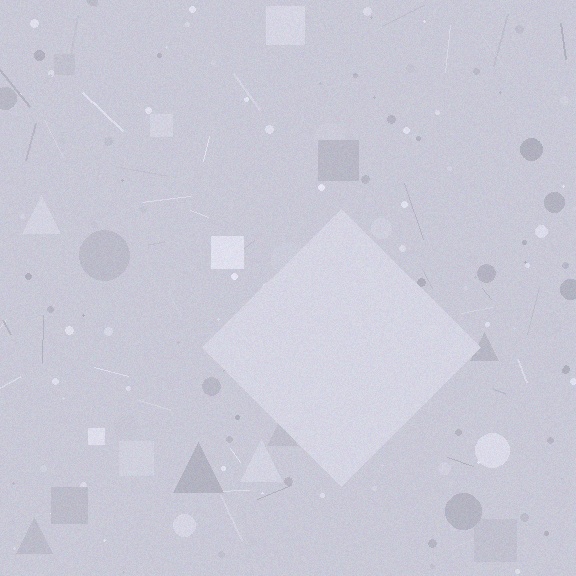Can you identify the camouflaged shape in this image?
The camouflaged shape is a diamond.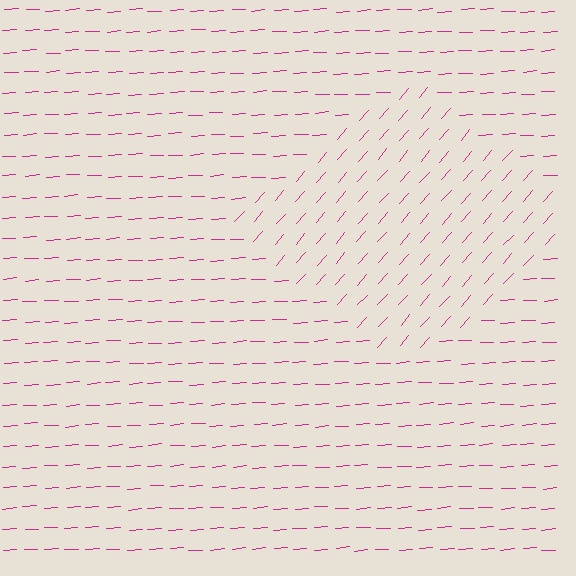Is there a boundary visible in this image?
Yes, there is a texture boundary formed by a change in line orientation.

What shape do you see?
I see a diamond.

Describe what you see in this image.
The image is filled with small magenta line segments. A diamond region in the image has lines oriented differently from the surrounding lines, creating a visible texture boundary.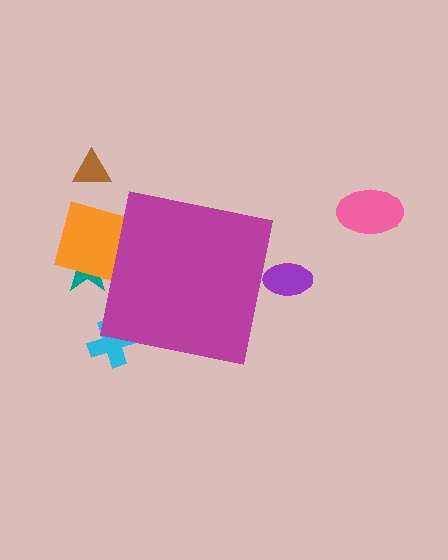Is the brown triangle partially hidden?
No, the brown triangle is fully visible.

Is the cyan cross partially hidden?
Yes, the cyan cross is partially hidden behind the magenta square.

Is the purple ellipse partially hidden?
Yes, the purple ellipse is partially hidden behind the magenta square.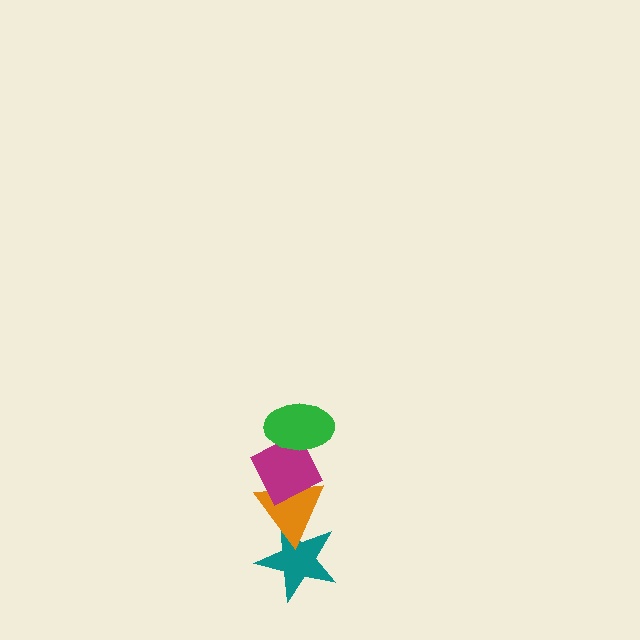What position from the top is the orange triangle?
The orange triangle is 3rd from the top.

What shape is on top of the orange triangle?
The magenta diamond is on top of the orange triangle.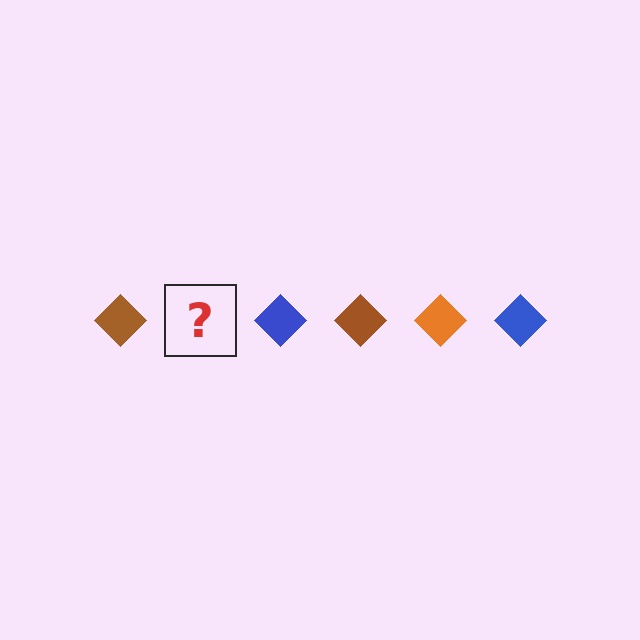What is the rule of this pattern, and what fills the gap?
The rule is that the pattern cycles through brown, orange, blue diamonds. The gap should be filled with an orange diamond.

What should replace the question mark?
The question mark should be replaced with an orange diamond.